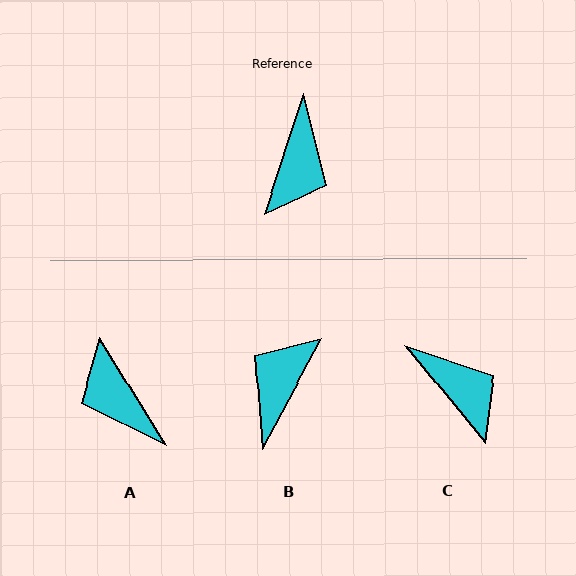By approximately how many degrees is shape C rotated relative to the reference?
Approximately 57 degrees counter-clockwise.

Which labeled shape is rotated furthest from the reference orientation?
B, about 170 degrees away.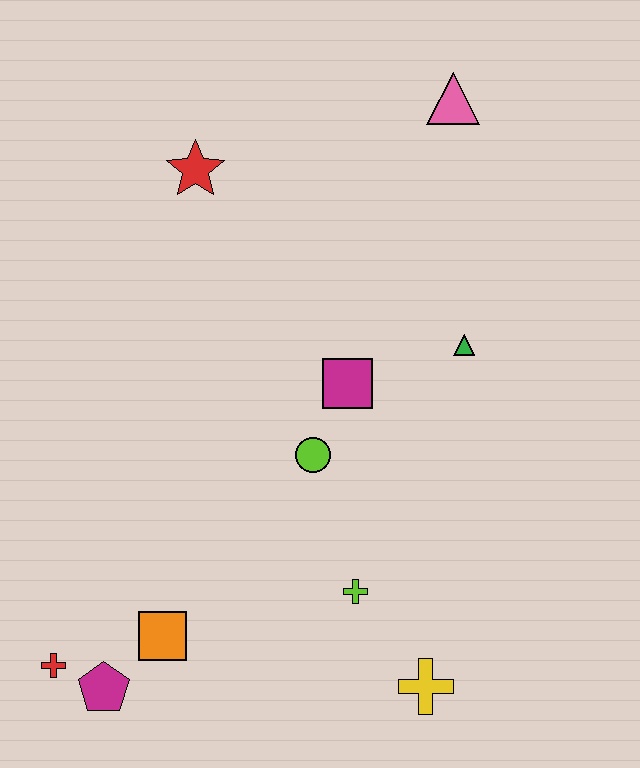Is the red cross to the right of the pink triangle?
No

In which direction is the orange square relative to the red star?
The orange square is below the red star.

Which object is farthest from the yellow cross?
The pink triangle is farthest from the yellow cross.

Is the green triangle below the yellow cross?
No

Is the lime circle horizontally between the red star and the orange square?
No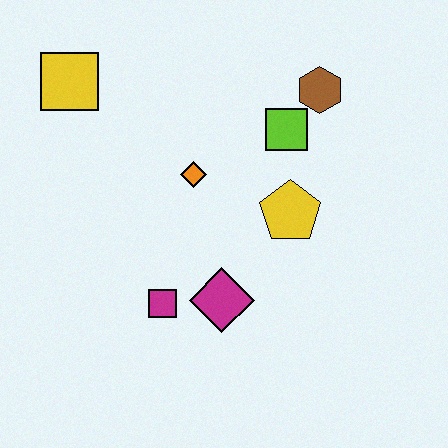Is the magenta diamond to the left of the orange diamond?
No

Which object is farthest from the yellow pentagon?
The yellow square is farthest from the yellow pentagon.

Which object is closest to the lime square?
The brown hexagon is closest to the lime square.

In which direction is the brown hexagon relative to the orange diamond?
The brown hexagon is to the right of the orange diamond.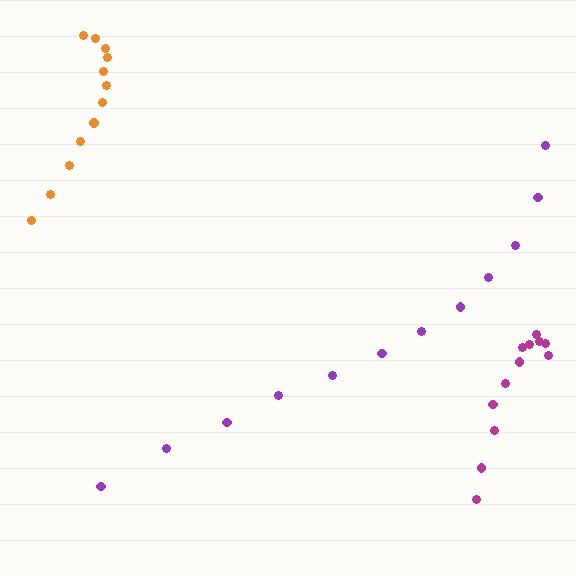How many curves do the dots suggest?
There are 3 distinct paths.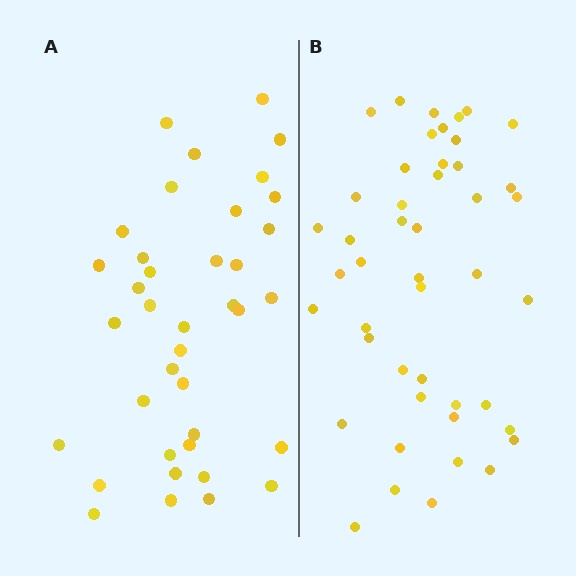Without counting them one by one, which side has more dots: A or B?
Region B (the right region) has more dots.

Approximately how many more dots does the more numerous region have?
Region B has roughly 8 or so more dots than region A.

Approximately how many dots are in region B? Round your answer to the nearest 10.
About 50 dots. (The exact count is 46, which rounds to 50.)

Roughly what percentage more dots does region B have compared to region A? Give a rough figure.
About 20% more.